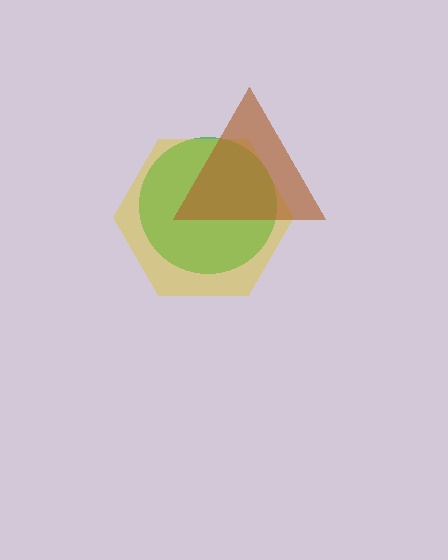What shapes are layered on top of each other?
The layered shapes are: a green circle, a yellow hexagon, a brown triangle.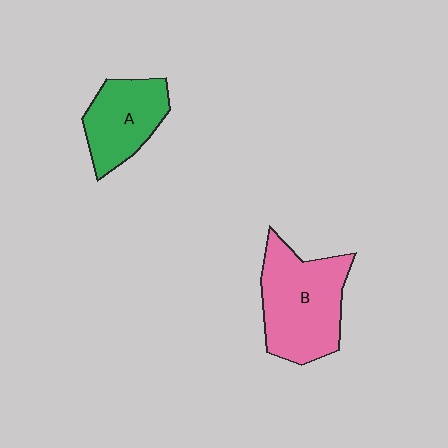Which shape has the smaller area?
Shape A (green).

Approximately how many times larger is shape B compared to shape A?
Approximately 1.5 times.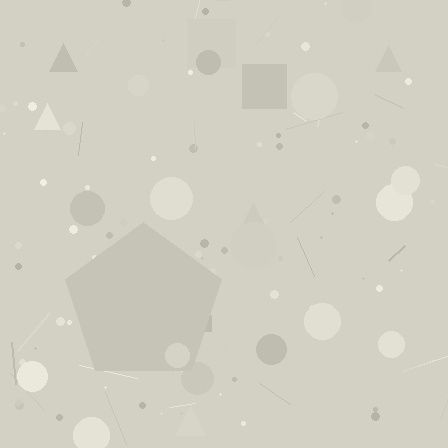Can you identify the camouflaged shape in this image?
The camouflaged shape is a pentagon.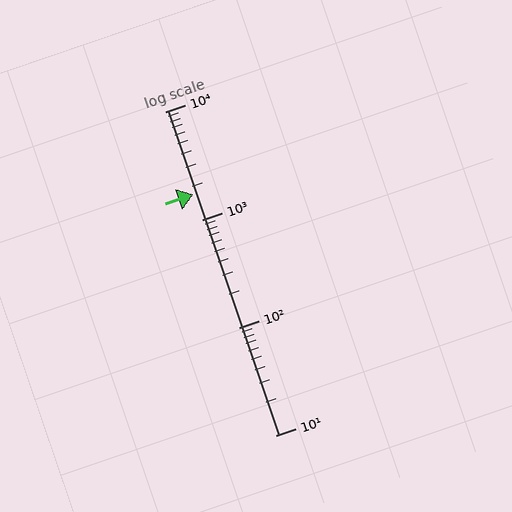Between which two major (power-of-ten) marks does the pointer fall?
The pointer is between 1000 and 10000.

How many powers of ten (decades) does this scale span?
The scale spans 3 decades, from 10 to 10000.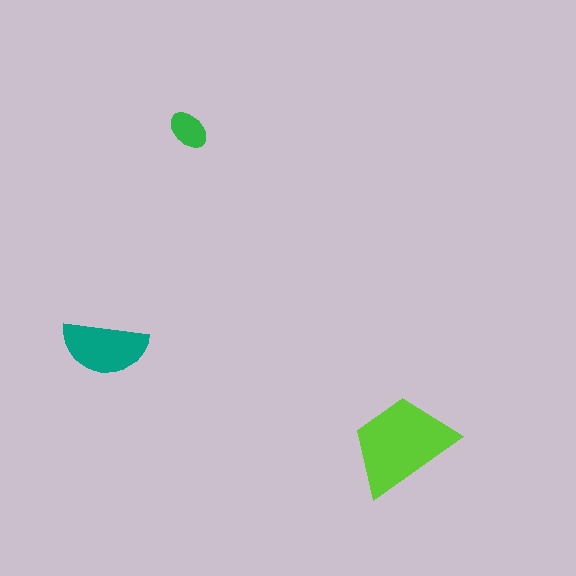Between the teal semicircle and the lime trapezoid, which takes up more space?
The lime trapezoid.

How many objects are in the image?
There are 3 objects in the image.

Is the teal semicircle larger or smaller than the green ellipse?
Larger.